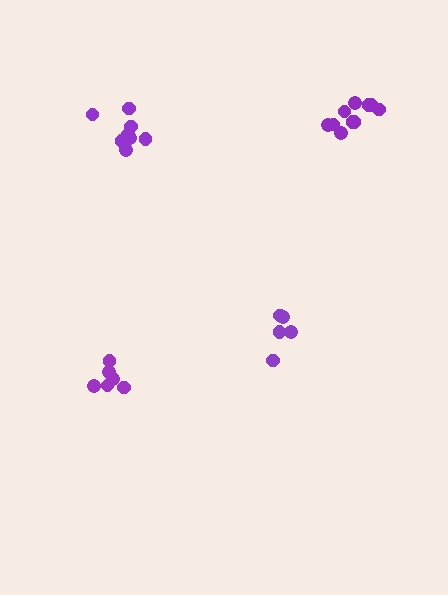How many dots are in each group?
Group 1: 5 dots, Group 2: 10 dots, Group 3: 6 dots, Group 4: 9 dots (30 total).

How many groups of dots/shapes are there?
There are 4 groups.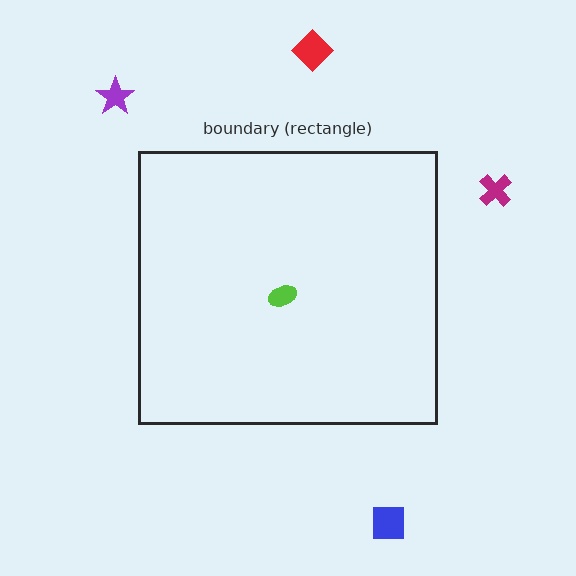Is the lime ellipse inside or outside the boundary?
Inside.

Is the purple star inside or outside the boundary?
Outside.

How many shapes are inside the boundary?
1 inside, 4 outside.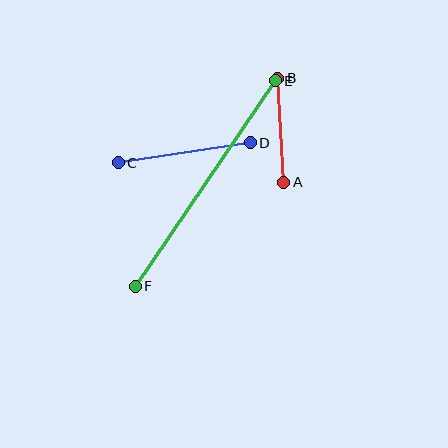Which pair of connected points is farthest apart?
Points E and F are farthest apart.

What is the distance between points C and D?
The distance is approximately 134 pixels.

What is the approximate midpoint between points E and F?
The midpoint is at approximately (205, 183) pixels.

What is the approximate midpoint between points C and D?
The midpoint is at approximately (184, 153) pixels.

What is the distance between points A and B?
The distance is approximately 104 pixels.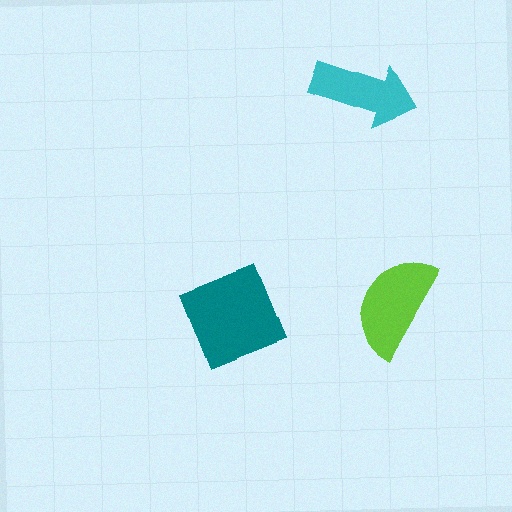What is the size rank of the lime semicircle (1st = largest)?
2nd.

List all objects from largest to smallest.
The teal diamond, the lime semicircle, the cyan arrow.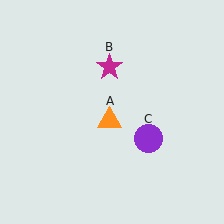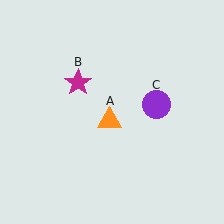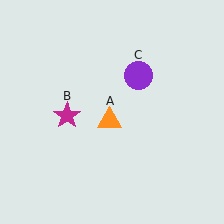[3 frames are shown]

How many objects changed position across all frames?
2 objects changed position: magenta star (object B), purple circle (object C).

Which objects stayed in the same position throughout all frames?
Orange triangle (object A) remained stationary.